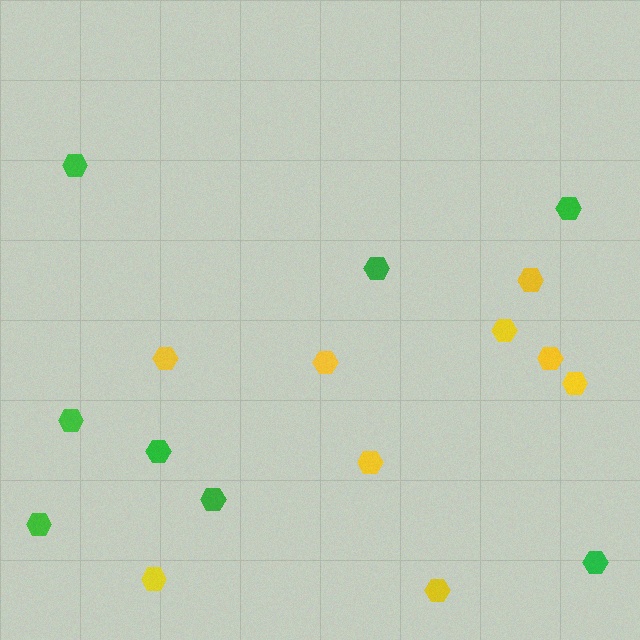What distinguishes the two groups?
There are 2 groups: one group of green hexagons (8) and one group of yellow hexagons (9).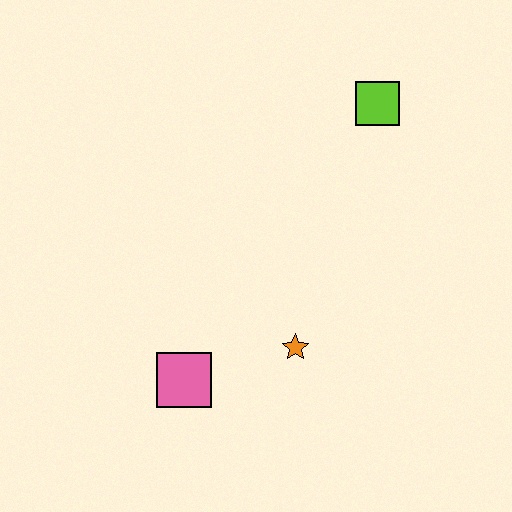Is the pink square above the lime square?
No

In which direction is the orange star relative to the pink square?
The orange star is to the right of the pink square.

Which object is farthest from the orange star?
The lime square is farthest from the orange star.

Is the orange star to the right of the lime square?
No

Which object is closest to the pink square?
The orange star is closest to the pink square.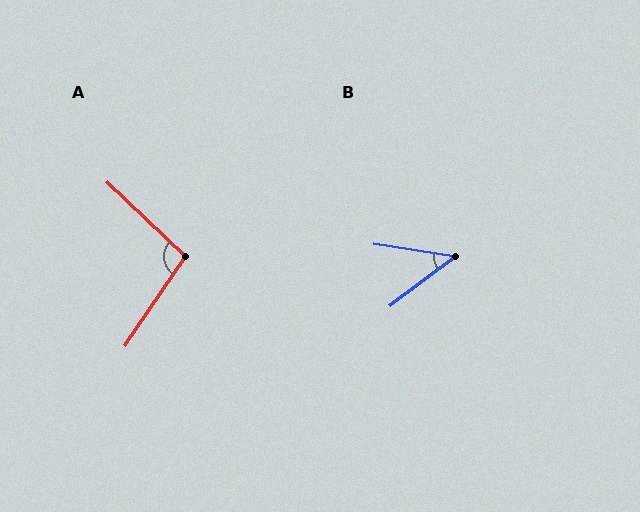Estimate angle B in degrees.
Approximately 45 degrees.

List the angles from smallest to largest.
B (45°), A (99°).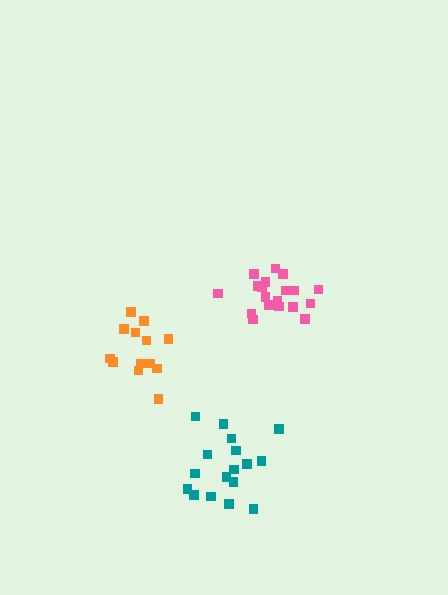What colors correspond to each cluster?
The clusters are colored: teal, orange, pink.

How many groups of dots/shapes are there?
There are 3 groups.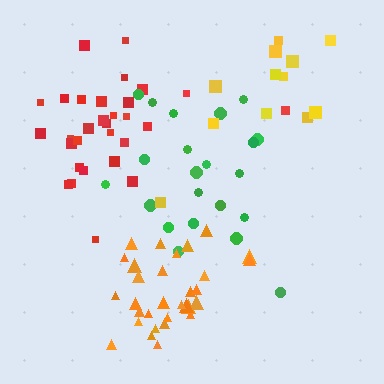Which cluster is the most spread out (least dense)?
Yellow.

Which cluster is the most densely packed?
Orange.